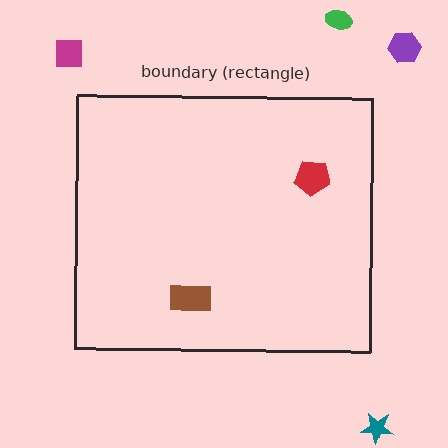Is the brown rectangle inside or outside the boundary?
Inside.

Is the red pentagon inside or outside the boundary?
Inside.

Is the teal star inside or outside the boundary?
Outside.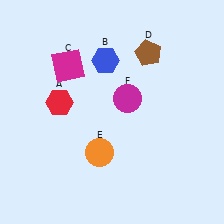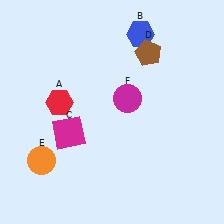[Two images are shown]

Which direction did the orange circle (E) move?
The orange circle (E) moved left.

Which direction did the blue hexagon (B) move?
The blue hexagon (B) moved right.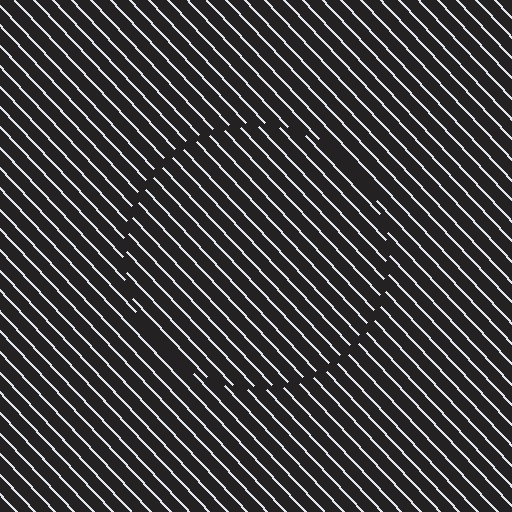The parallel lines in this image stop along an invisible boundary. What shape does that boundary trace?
An illusory circle. The interior of the shape contains the same grating, shifted by half a period — the contour is defined by the phase discontinuity where line-ends from the inner and outer gratings abut.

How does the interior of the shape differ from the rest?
The interior of the shape contains the same grating, shifted by half a period — the contour is defined by the phase discontinuity where line-ends from the inner and outer gratings abut.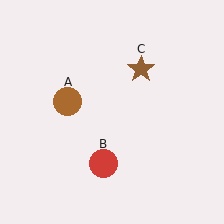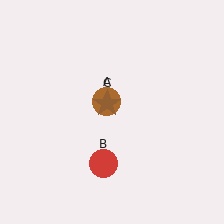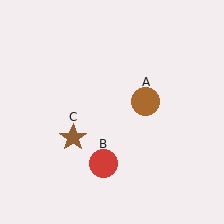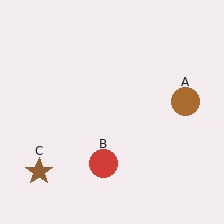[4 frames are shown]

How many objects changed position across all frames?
2 objects changed position: brown circle (object A), brown star (object C).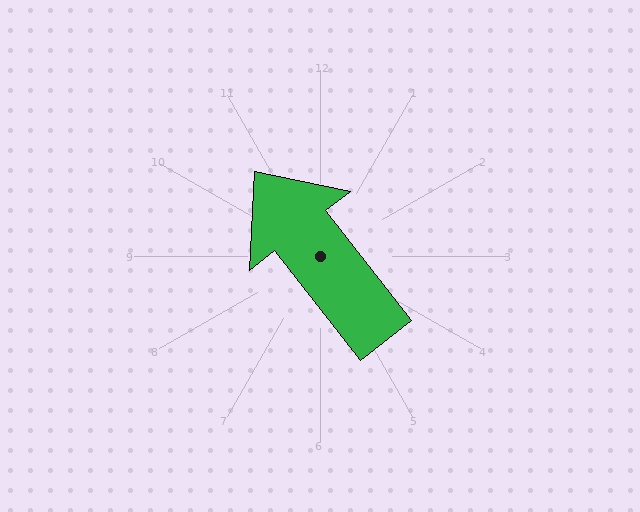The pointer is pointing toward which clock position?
Roughly 11 o'clock.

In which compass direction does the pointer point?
Northwest.